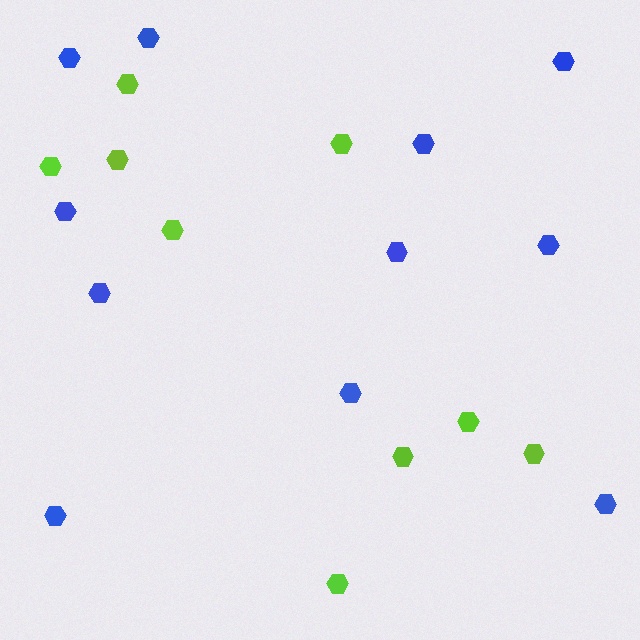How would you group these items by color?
There are 2 groups: one group of lime hexagons (9) and one group of blue hexagons (11).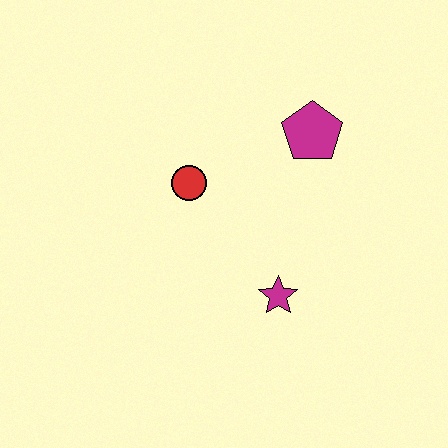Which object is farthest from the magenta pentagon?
The magenta star is farthest from the magenta pentagon.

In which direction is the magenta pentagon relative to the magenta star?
The magenta pentagon is above the magenta star.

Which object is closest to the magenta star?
The red circle is closest to the magenta star.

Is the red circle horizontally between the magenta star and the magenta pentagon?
No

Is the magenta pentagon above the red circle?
Yes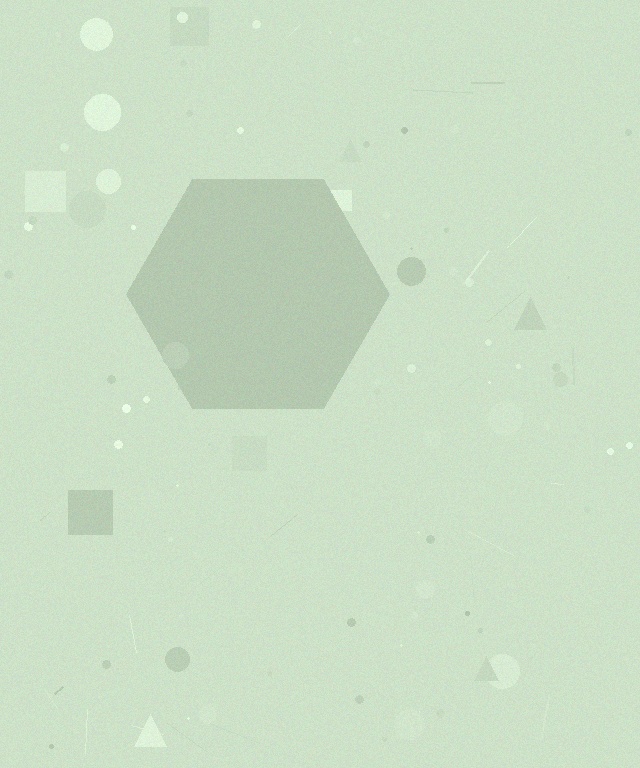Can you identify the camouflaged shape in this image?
The camouflaged shape is a hexagon.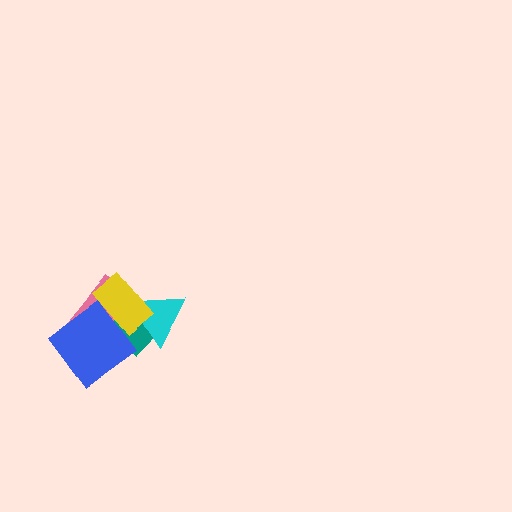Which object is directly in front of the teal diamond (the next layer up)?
The cyan triangle is directly in front of the teal diamond.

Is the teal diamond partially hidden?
Yes, it is partially covered by another shape.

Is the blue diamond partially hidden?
No, no other shape covers it.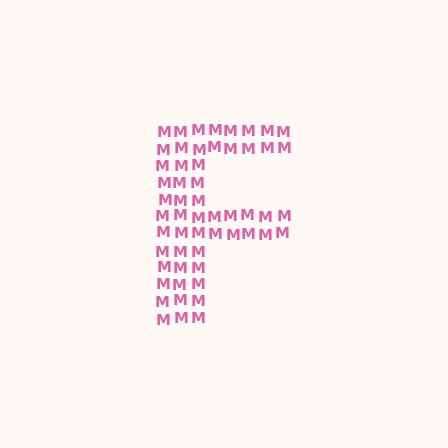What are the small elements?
The small elements are letter M's.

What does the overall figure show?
The overall figure shows the letter F.